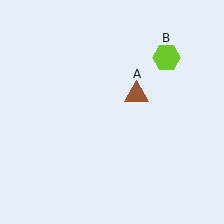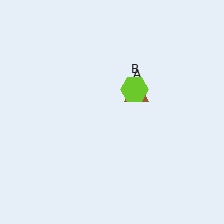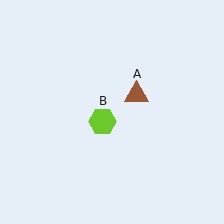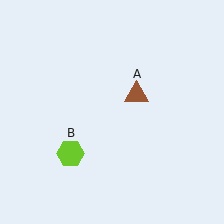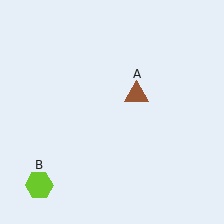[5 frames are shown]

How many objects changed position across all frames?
1 object changed position: lime hexagon (object B).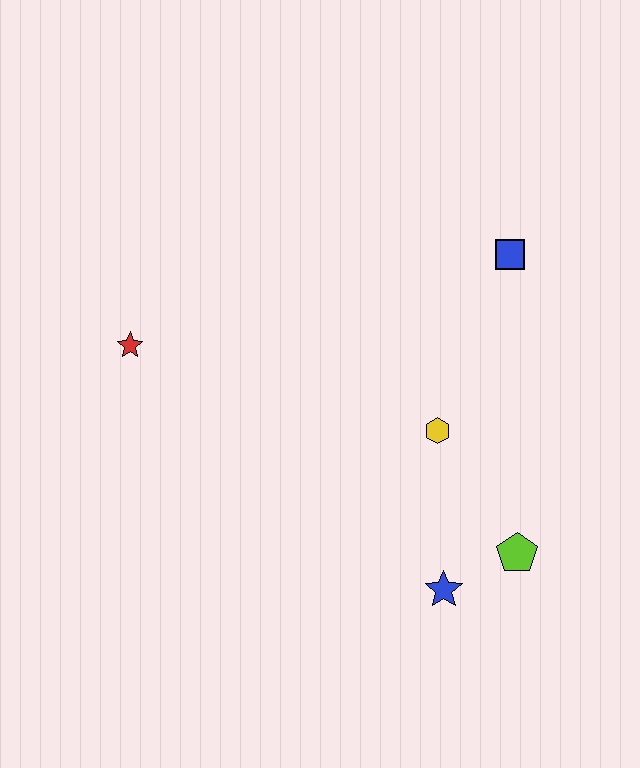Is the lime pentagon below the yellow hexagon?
Yes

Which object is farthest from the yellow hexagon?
The red star is farthest from the yellow hexagon.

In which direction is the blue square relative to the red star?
The blue square is to the right of the red star.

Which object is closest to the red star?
The yellow hexagon is closest to the red star.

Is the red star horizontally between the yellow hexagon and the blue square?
No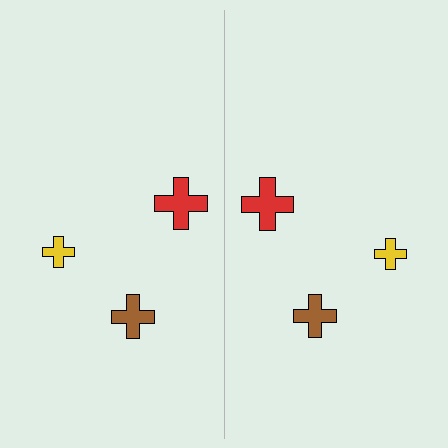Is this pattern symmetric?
Yes, this pattern has bilateral (reflection) symmetry.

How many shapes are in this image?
There are 6 shapes in this image.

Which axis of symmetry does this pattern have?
The pattern has a vertical axis of symmetry running through the center of the image.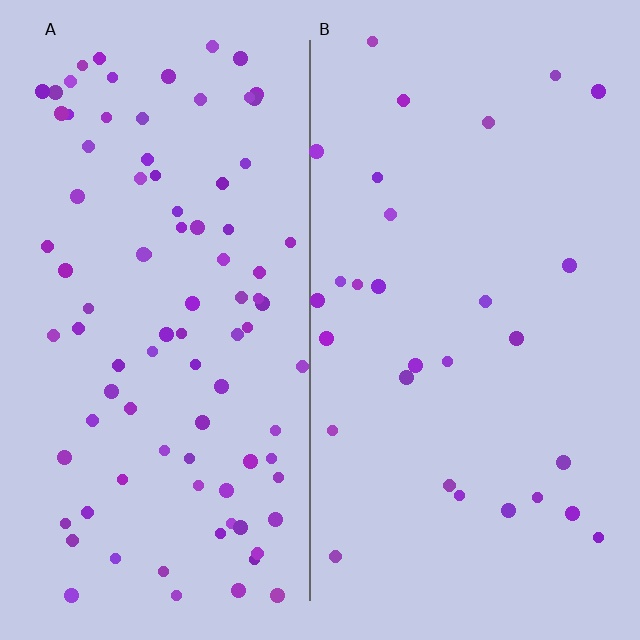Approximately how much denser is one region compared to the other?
Approximately 3.1× — region A over region B.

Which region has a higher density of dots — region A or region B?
A (the left).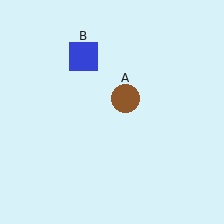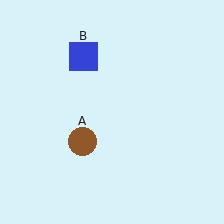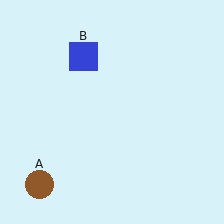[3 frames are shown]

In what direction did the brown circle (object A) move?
The brown circle (object A) moved down and to the left.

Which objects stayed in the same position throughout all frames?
Blue square (object B) remained stationary.